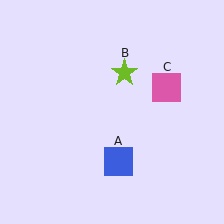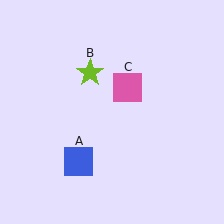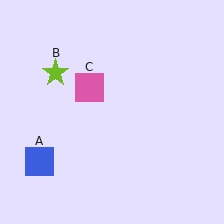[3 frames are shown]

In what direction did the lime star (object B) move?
The lime star (object B) moved left.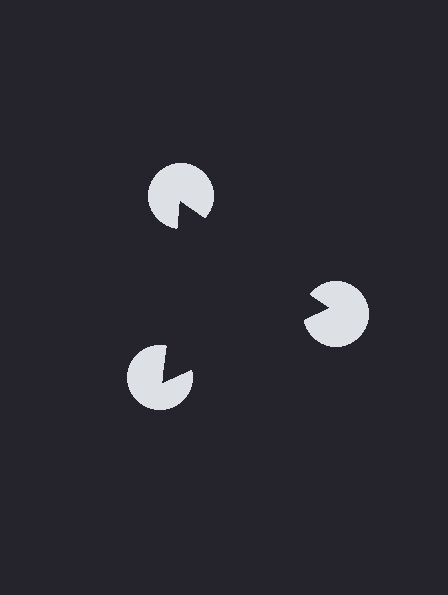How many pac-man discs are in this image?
There are 3 — one at each vertex of the illusory triangle.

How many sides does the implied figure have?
3 sides.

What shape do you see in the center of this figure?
An illusory triangle — its edges are inferred from the aligned wedge cuts in the pac-man discs, not physically drawn.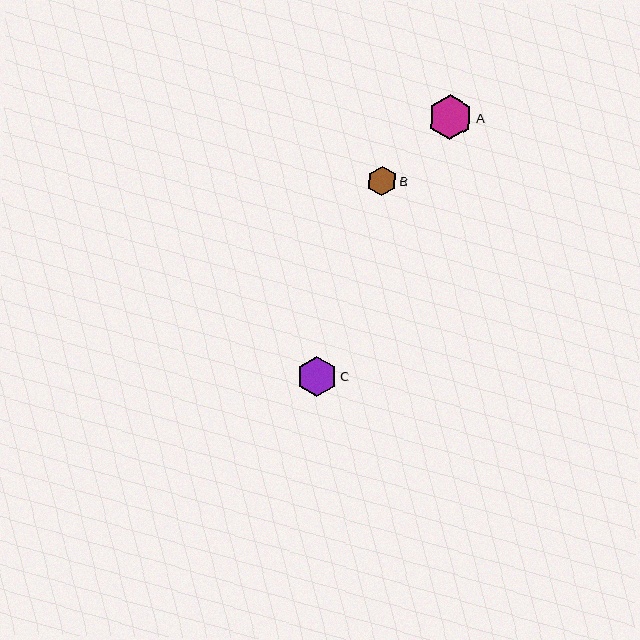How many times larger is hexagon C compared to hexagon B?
Hexagon C is approximately 1.4 times the size of hexagon B.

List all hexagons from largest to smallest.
From largest to smallest: A, C, B.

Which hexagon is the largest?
Hexagon A is the largest with a size of approximately 44 pixels.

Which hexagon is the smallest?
Hexagon B is the smallest with a size of approximately 30 pixels.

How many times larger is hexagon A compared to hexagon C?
Hexagon A is approximately 1.1 times the size of hexagon C.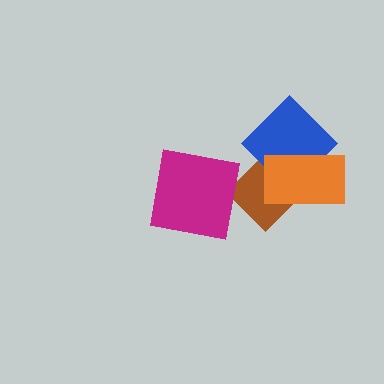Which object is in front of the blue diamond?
The orange rectangle is in front of the blue diamond.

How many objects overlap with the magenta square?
0 objects overlap with the magenta square.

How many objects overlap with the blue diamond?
2 objects overlap with the blue diamond.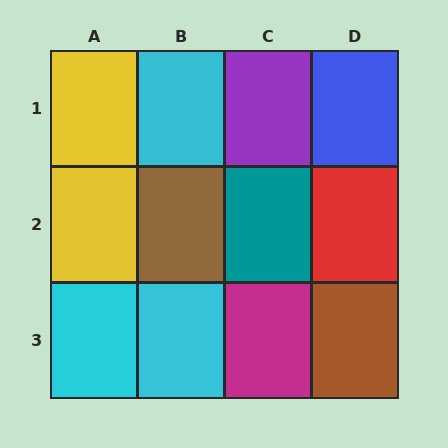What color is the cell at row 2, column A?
Yellow.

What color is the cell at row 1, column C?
Purple.